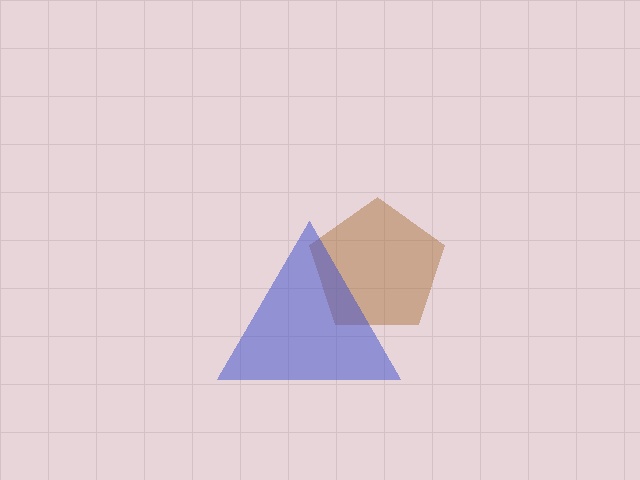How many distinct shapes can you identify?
There are 2 distinct shapes: a brown pentagon, a blue triangle.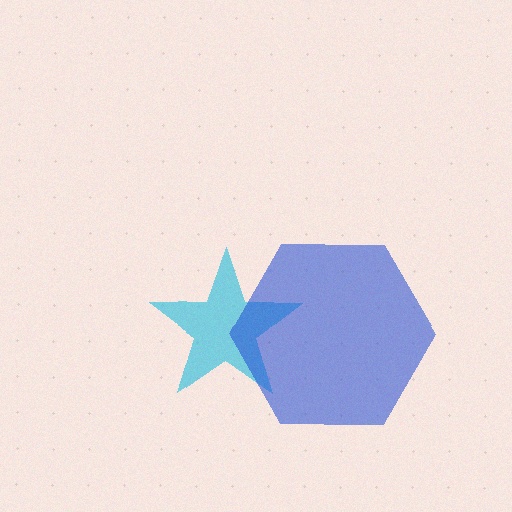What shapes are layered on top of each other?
The layered shapes are: a cyan star, a blue hexagon.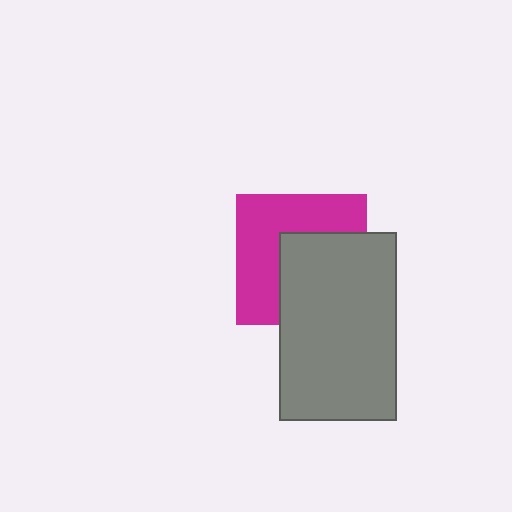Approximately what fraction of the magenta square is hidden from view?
Roughly 47% of the magenta square is hidden behind the gray rectangle.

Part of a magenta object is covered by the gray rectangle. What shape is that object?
It is a square.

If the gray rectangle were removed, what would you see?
You would see the complete magenta square.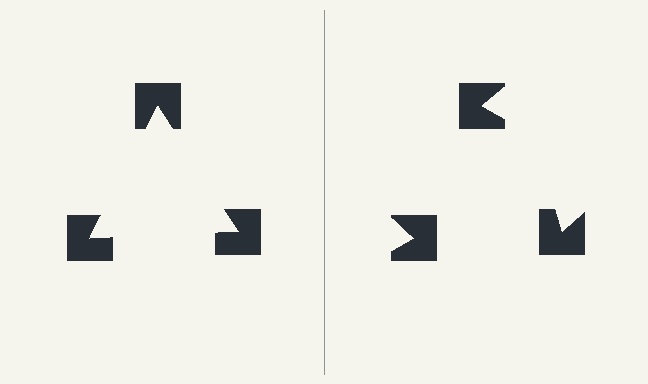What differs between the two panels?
The notched squares are positioned identically on both sides; only the wedge orientations differ. On the left they align to a triangle; on the right they are misaligned.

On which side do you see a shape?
An illusory triangle appears on the left side. On the right side the wedge cuts are rotated, so no coherent shape forms.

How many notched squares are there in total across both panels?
6 — 3 on each side.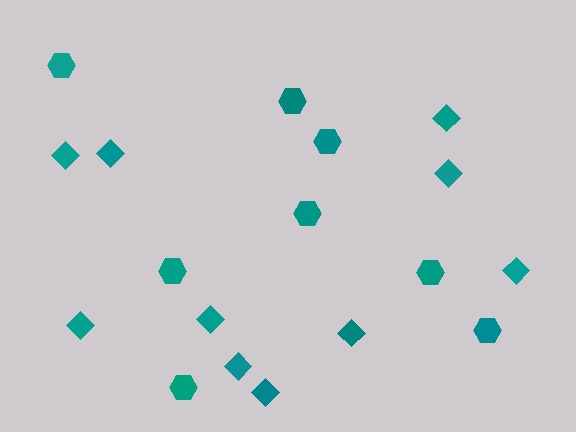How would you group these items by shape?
There are 2 groups: one group of hexagons (8) and one group of diamonds (10).